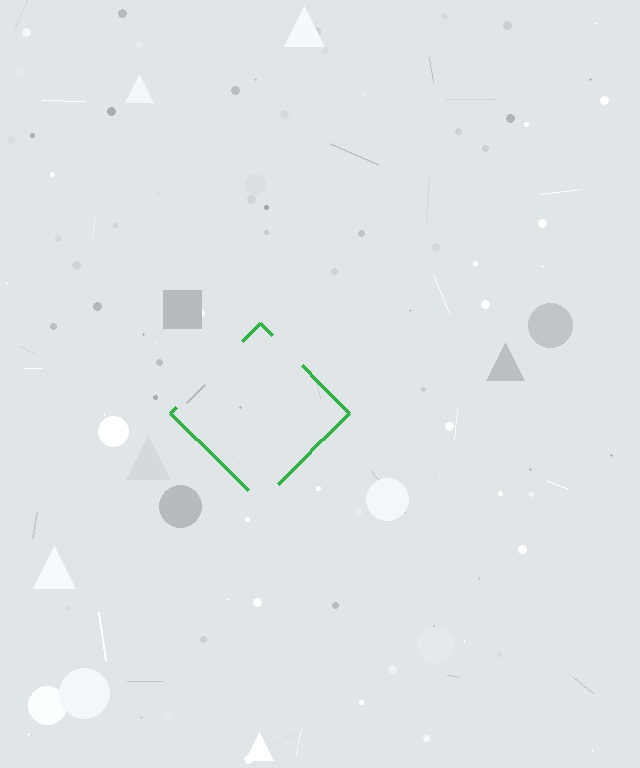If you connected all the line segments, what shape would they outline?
They would outline a diamond.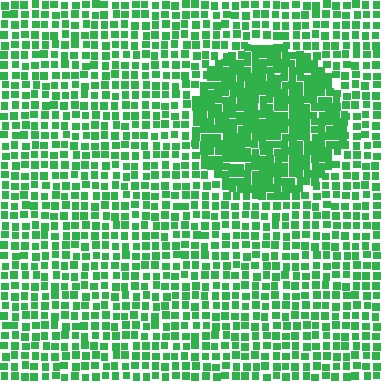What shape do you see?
I see a circle.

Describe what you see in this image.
The image contains small green elements arranged at two different densities. A circle-shaped region is visible where the elements are more densely packed than the surrounding area.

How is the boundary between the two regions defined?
The boundary is defined by a change in element density (approximately 1.8x ratio). All elements are the same color, size, and shape.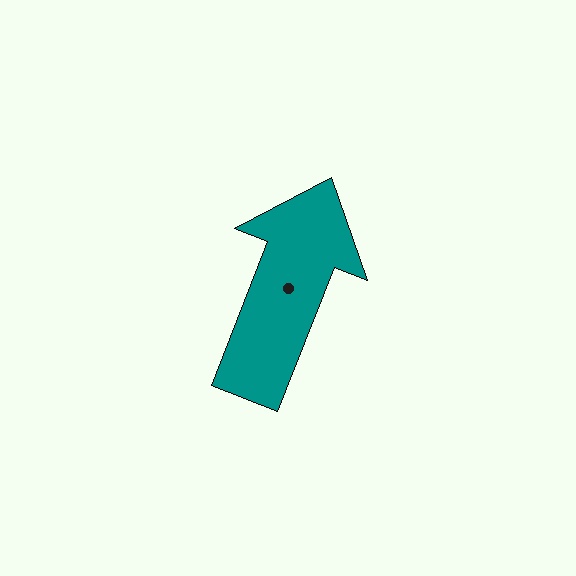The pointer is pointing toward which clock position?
Roughly 1 o'clock.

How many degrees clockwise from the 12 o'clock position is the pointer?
Approximately 21 degrees.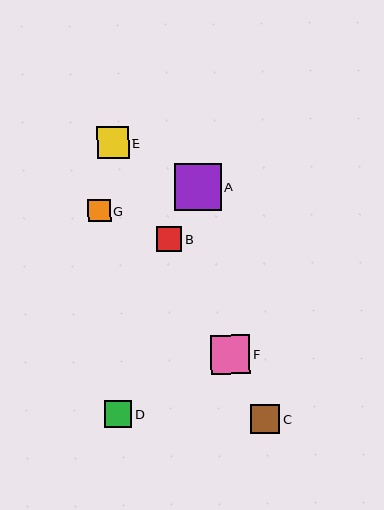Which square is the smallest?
Square G is the smallest with a size of approximately 22 pixels.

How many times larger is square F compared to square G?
Square F is approximately 1.7 times the size of square G.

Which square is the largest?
Square A is the largest with a size of approximately 47 pixels.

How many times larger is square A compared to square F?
Square A is approximately 1.2 times the size of square F.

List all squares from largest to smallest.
From largest to smallest: A, F, E, C, D, B, G.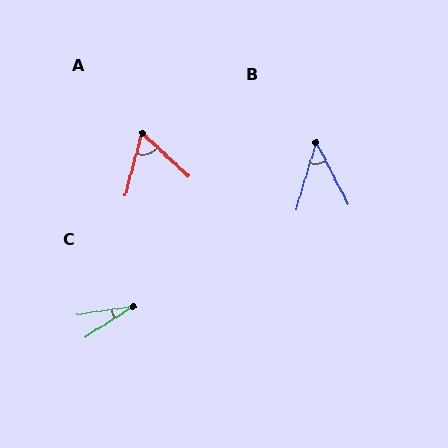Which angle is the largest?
A, at approximately 61 degrees.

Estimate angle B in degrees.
Approximately 43 degrees.